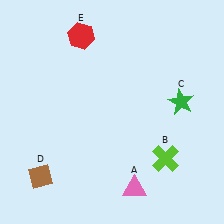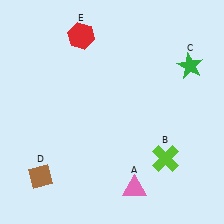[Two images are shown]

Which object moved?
The green star (C) moved up.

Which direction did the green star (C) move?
The green star (C) moved up.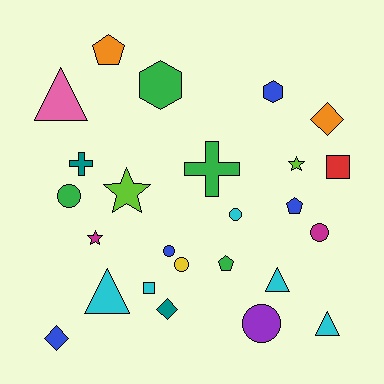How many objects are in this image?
There are 25 objects.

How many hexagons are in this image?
There are 2 hexagons.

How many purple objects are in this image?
There is 1 purple object.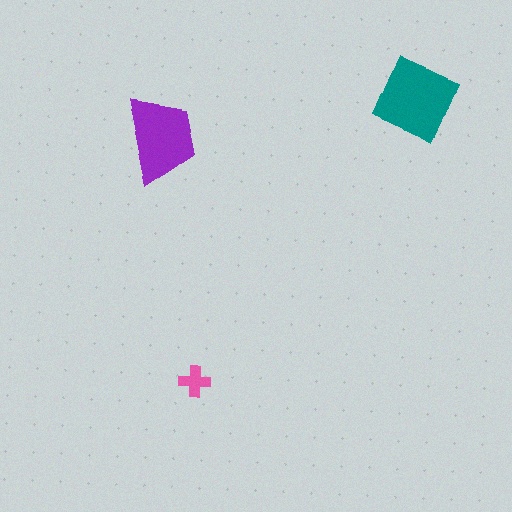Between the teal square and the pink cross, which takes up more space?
The teal square.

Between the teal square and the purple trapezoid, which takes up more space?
The teal square.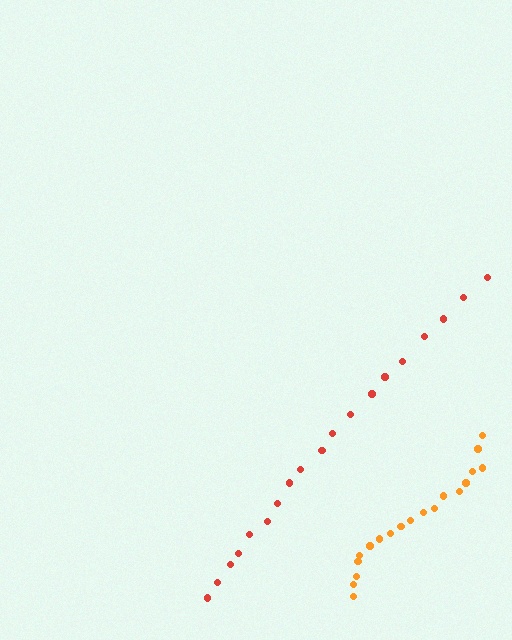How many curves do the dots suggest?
There are 2 distinct paths.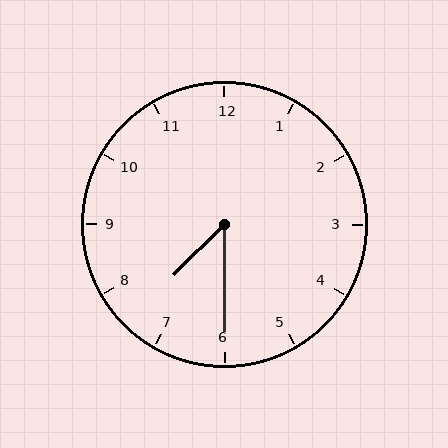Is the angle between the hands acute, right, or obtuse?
It is acute.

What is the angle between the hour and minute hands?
Approximately 45 degrees.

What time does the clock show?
7:30.